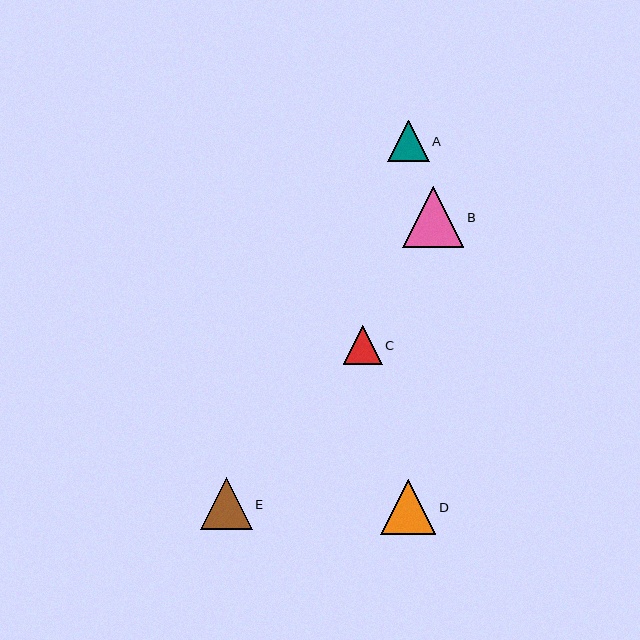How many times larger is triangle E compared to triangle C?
Triangle E is approximately 1.3 times the size of triangle C.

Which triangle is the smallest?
Triangle C is the smallest with a size of approximately 39 pixels.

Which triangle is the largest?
Triangle B is the largest with a size of approximately 61 pixels.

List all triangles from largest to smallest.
From largest to smallest: B, D, E, A, C.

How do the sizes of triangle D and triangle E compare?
Triangle D and triangle E are approximately the same size.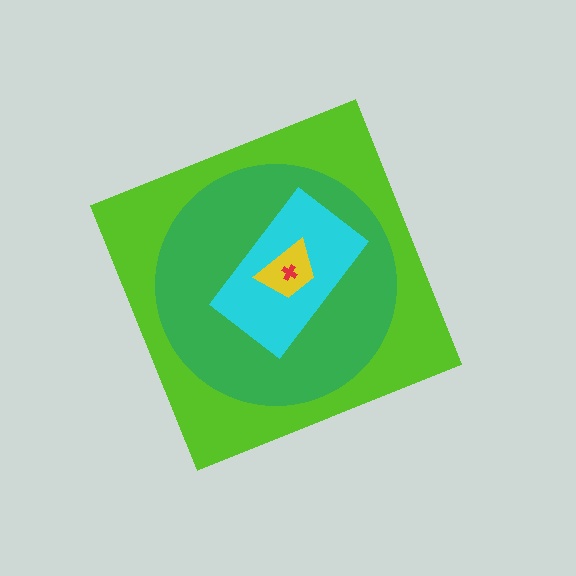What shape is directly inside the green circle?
The cyan rectangle.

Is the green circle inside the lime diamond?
Yes.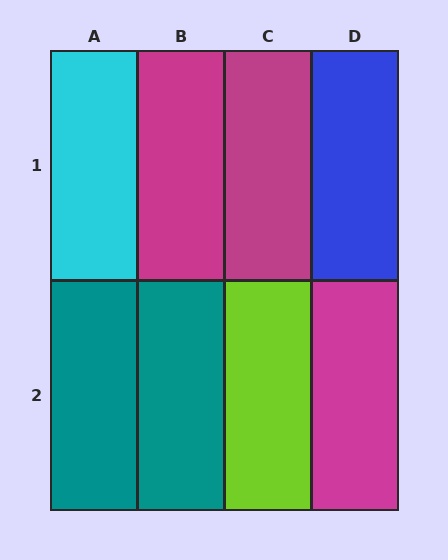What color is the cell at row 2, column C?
Lime.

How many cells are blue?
1 cell is blue.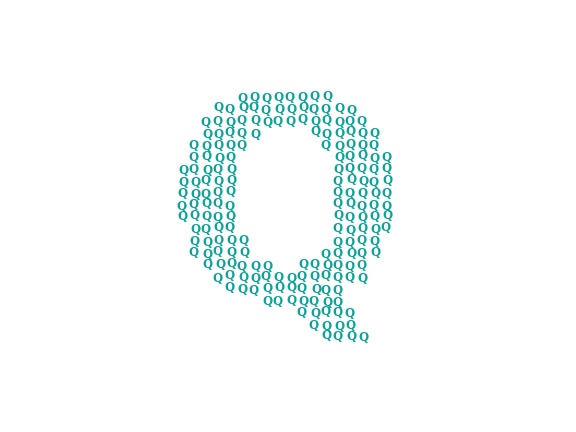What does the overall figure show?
The overall figure shows the letter Q.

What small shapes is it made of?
It is made of small letter Q's.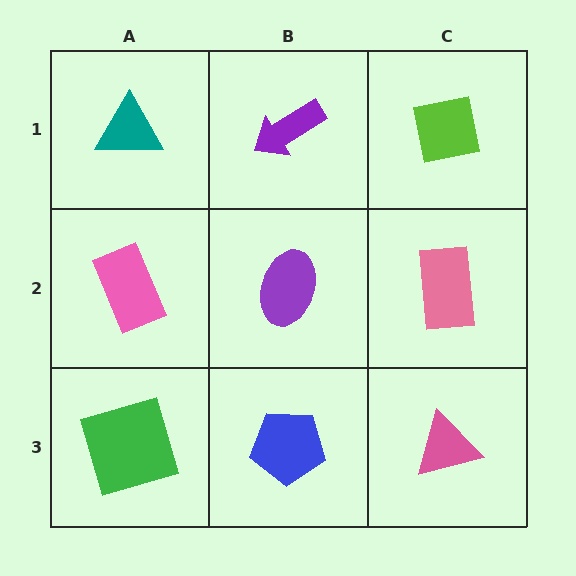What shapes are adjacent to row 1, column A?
A pink rectangle (row 2, column A), a purple arrow (row 1, column B).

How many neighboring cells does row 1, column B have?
3.